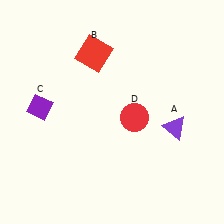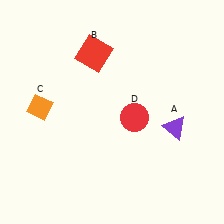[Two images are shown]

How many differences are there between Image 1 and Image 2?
There is 1 difference between the two images.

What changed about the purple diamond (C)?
In Image 1, C is purple. In Image 2, it changed to orange.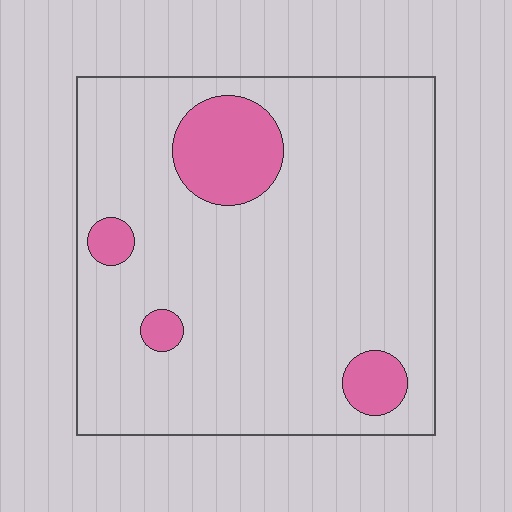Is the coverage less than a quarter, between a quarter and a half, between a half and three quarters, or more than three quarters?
Less than a quarter.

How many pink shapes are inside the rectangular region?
4.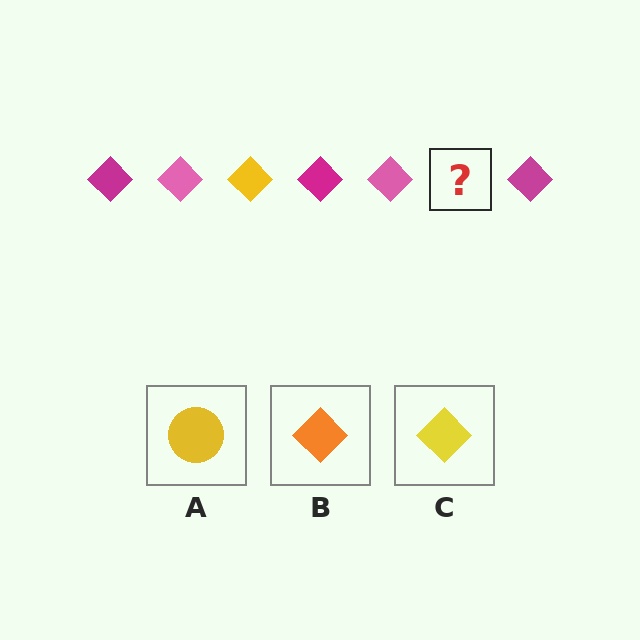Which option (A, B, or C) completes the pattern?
C.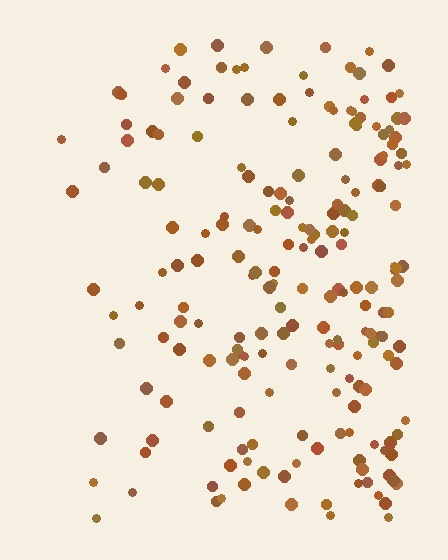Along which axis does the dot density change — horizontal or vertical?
Horizontal.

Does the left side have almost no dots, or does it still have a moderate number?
Still a moderate number, just noticeably fewer than the right.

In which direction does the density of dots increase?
From left to right, with the right side densest.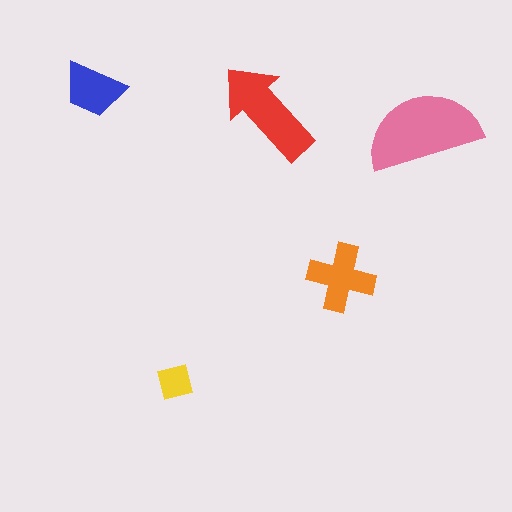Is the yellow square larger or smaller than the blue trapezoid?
Smaller.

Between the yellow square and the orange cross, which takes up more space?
The orange cross.